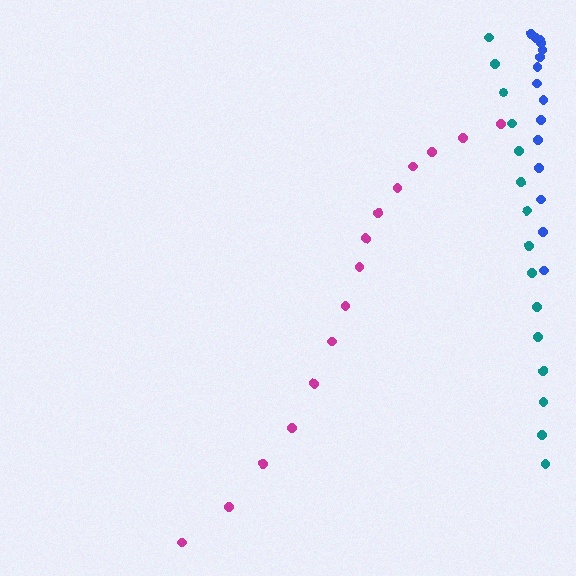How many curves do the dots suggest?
There are 3 distinct paths.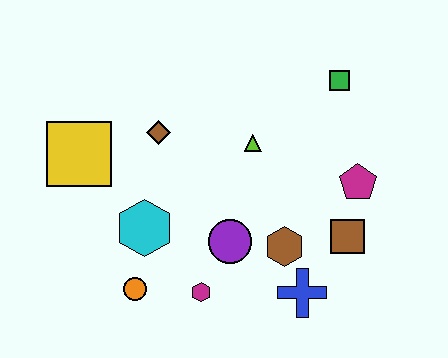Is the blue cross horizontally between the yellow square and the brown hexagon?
No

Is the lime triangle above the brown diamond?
No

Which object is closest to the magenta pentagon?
The brown square is closest to the magenta pentagon.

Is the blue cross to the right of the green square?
No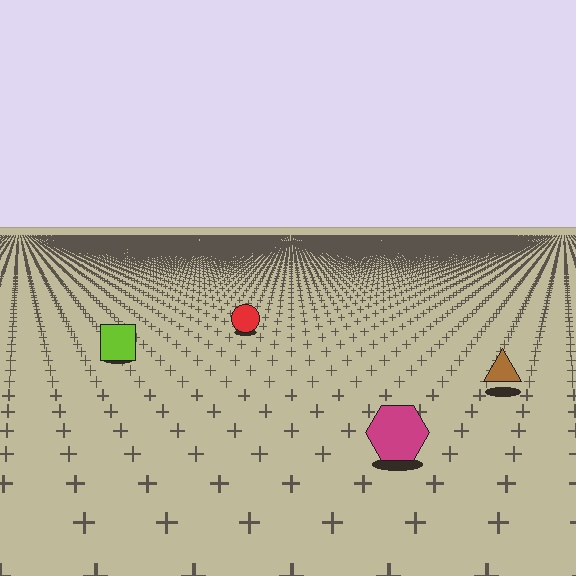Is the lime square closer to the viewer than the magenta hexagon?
No. The magenta hexagon is closer — you can tell from the texture gradient: the ground texture is coarser near it.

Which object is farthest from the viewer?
The red circle is farthest from the viewer. It appears smaller and the ground texture around it is denser.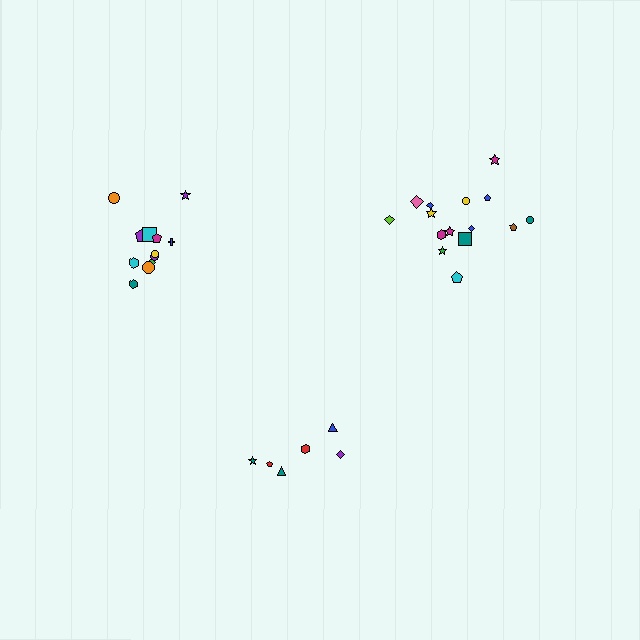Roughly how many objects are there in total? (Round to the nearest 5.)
Roughly 35 objects in total.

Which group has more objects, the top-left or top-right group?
The top-right group.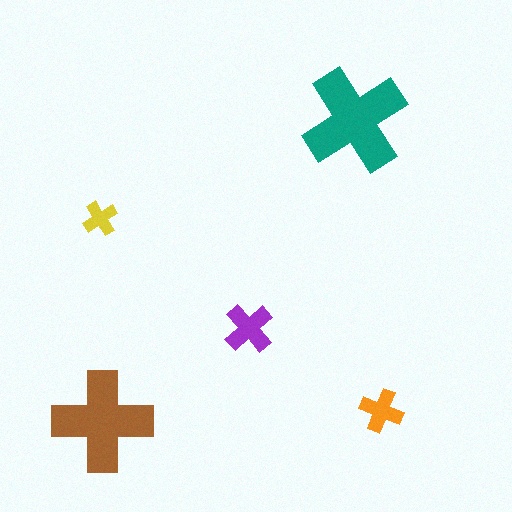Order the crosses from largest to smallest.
the teal one, the brown one, the purple one, the orange one, the yellow one.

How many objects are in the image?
There are 5 objects in the image.